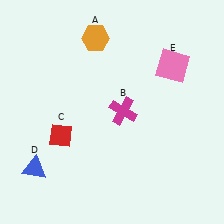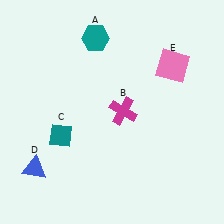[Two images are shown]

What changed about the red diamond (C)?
In Image 1, C is red. In Image 2, it changed to teal.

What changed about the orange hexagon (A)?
In Image 1, A is orange. In Image 2, it changed to teal.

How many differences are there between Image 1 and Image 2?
There are 2 differences between the two images.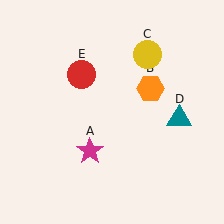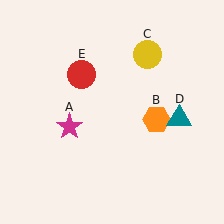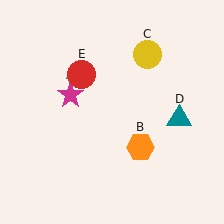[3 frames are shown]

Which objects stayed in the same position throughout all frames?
Yellow circle (object C) and teal triangle (object D) and red circle (object E) remained stationary.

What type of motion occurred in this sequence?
The magenta star (object A), orange hexagon (object B) rotated clockwise around the center of the scene.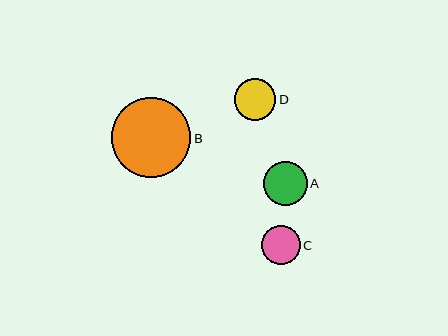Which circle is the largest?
Circle B is the largest with a size of approximately 80 pixels.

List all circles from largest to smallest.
From largest to smallest: B, A, D, C.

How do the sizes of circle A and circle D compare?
Circle A and circle D are approximately the same size.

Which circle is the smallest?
Circle C is the smallest with a size of approximately 39 pixels.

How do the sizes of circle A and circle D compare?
Circle A and circle D are approximately the same size.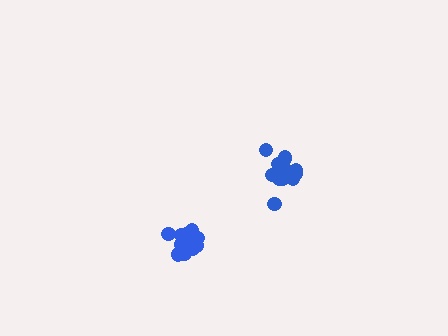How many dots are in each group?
Group 1: 17 dots, Group 2: 14 dots (31 total).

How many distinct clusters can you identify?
There are 2 distinct clusters.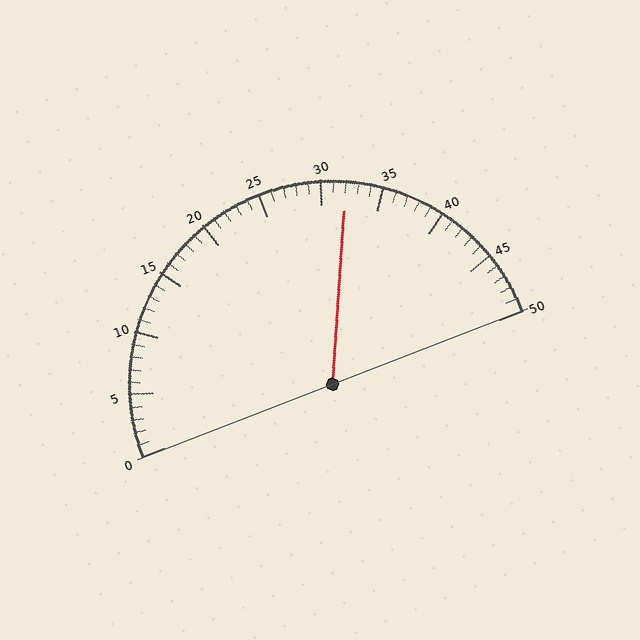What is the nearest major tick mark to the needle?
The nearest major tick mark is 30.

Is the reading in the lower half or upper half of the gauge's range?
The reading is in the upper half of the range (0 to 50).